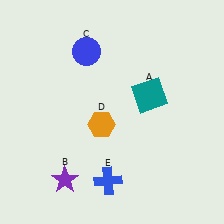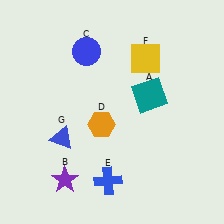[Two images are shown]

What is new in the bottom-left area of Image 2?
A blue triangle (G) was added in the bottom-left area of Image 2.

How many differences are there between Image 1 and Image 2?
There are 2 differences between the two images.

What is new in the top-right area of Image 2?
A yellow square (F) was added in the top-right area of Image 2.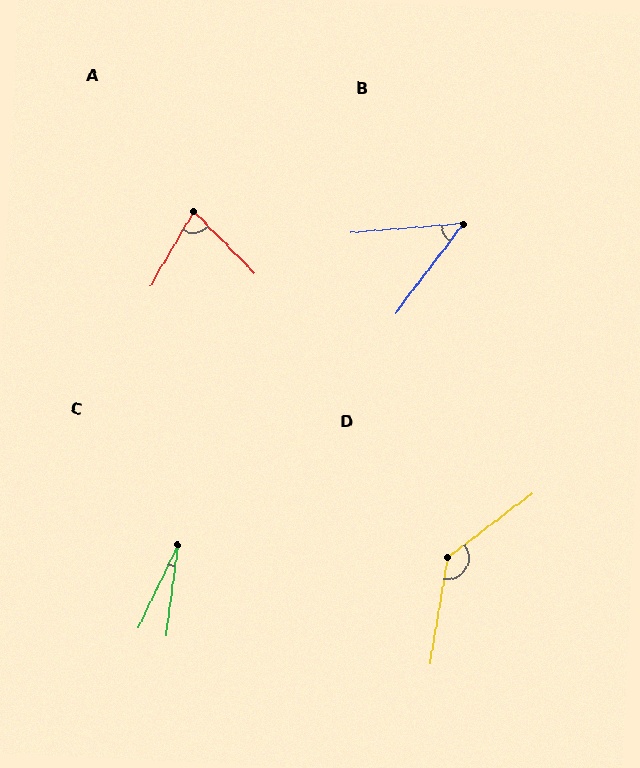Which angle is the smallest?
C, at approximately 18 degrees.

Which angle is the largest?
D, at approximately 137 degrees.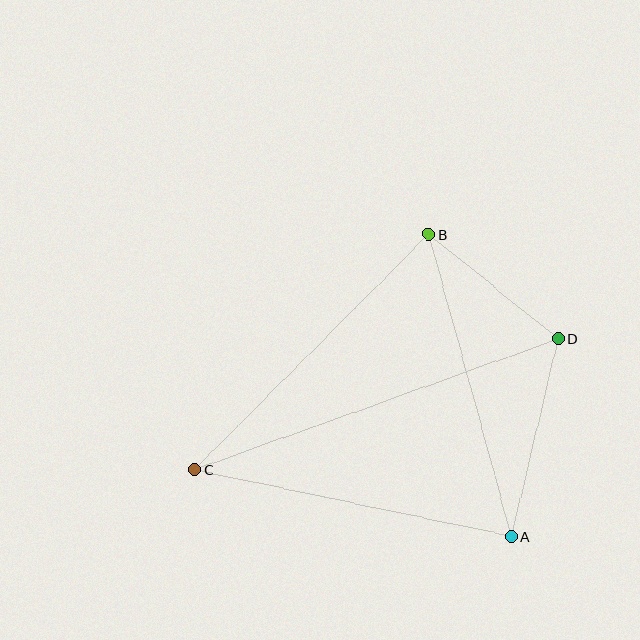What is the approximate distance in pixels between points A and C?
The distance between A and C is approximately 324 pixels.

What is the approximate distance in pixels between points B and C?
The distance between B and C is approximately 332 pixels.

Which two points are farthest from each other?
Points C and D are farthest from each other.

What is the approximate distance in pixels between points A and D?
The distance between A and D is approximately 204 pixels.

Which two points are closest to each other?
Points B and D are closest to each other.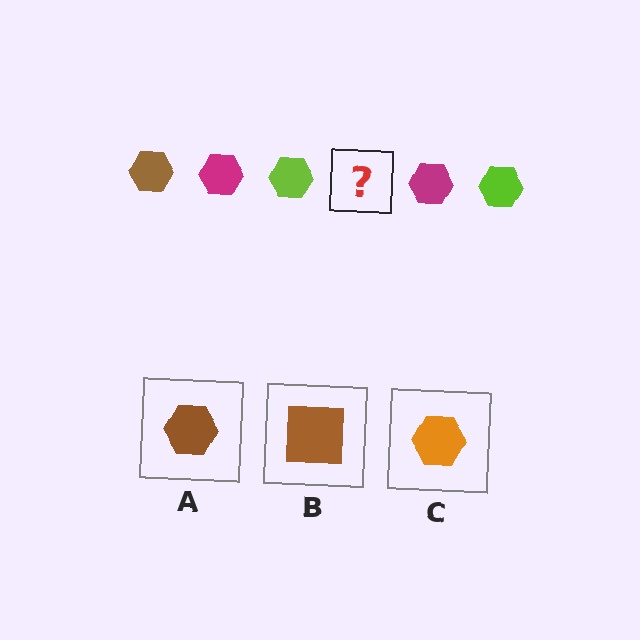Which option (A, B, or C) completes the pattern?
A.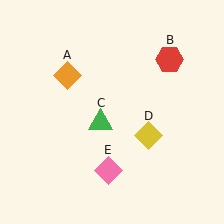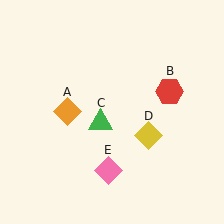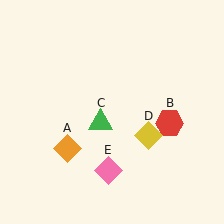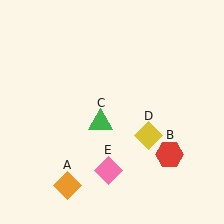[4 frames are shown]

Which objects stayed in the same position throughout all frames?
Green triangle (object C) and yellow diamond (object D) and pink diamond (object E) remained stationary.